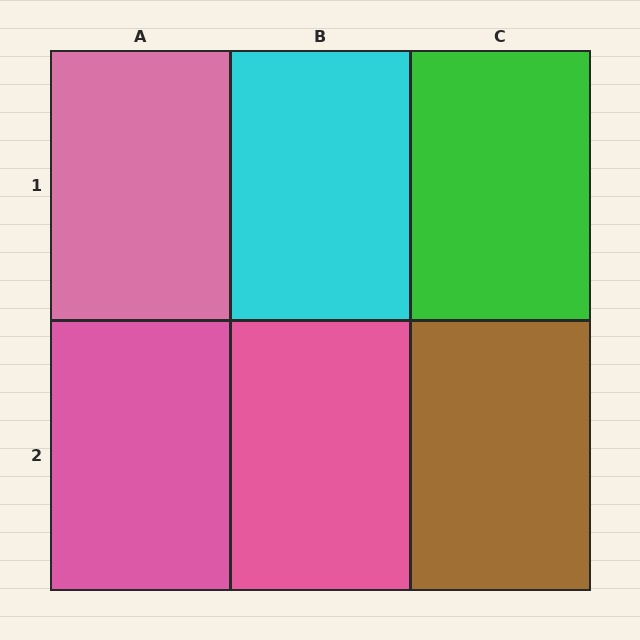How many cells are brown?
1 cell is brown.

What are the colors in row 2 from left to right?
Pink, pink, brown.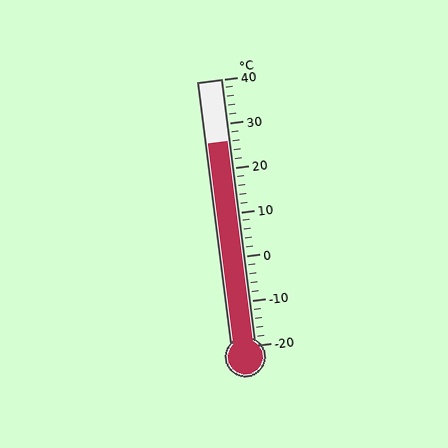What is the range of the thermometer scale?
The thermometer scale ranges from -20°C to 40°C.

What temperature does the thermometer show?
The thermometer shows approximately 26°C.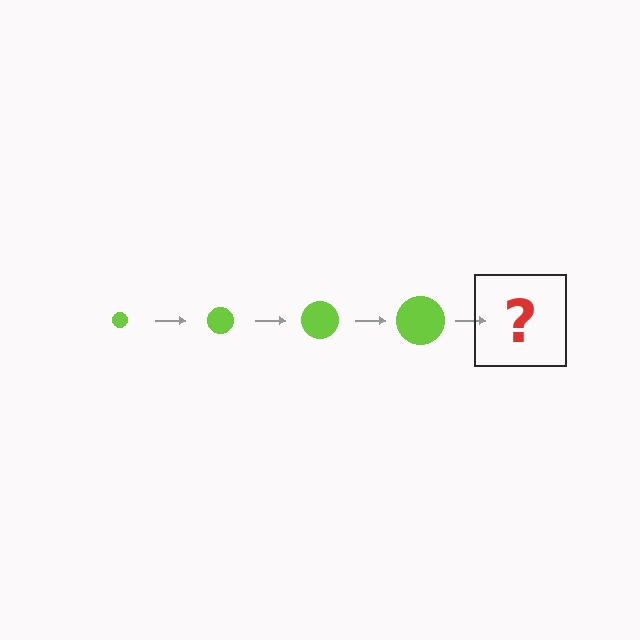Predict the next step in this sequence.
The next step is a lime circle, larger than the previous one.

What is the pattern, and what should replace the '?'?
The pattern is that the circle gets progressively larger each step. The '?' should be a lime circle, larger than the previous one.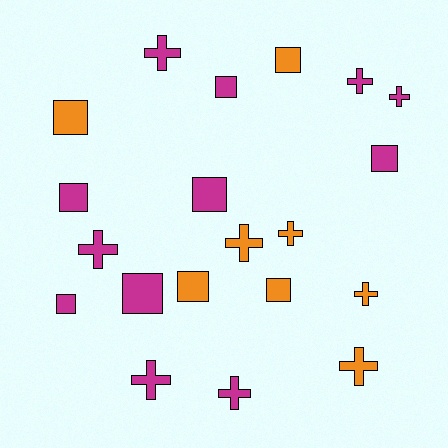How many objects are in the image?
There are 20 objects.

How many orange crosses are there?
There are 4 orange crosses.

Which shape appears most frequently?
Square, with 10 objects.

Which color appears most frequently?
Magenta, with 12 objects.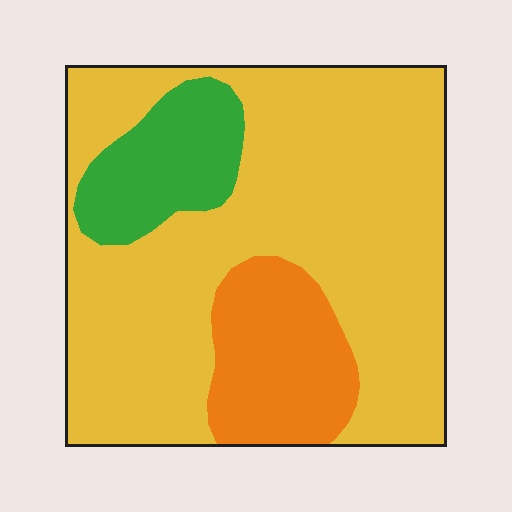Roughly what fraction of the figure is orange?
Orange takes up less than a sixth of the figure.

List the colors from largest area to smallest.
From largest to smallest: yellow, orange, green.